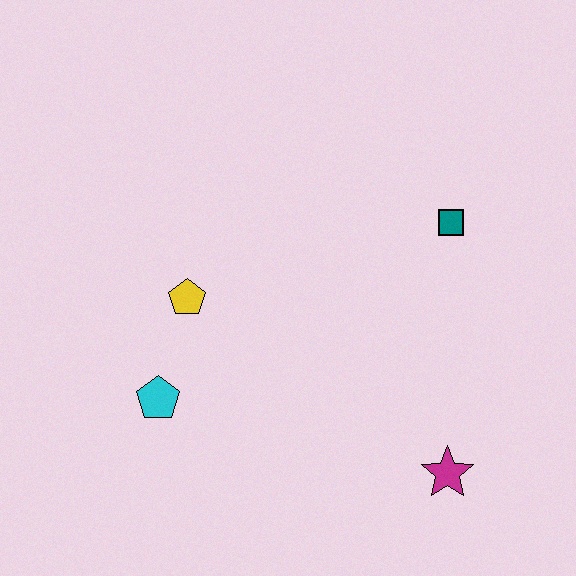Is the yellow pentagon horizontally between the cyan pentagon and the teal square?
Yes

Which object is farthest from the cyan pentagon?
The teal square is farthest from the cyan pentagon.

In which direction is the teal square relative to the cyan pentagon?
The teal square is to the right of the cyan pentagon.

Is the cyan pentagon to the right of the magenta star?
No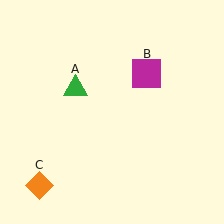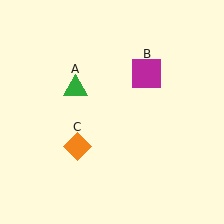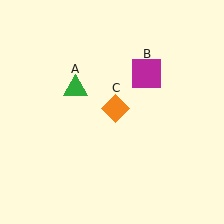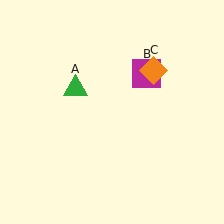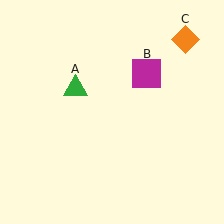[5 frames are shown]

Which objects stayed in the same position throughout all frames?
Green triangle (object A) and magenta square (object B) remained stationary.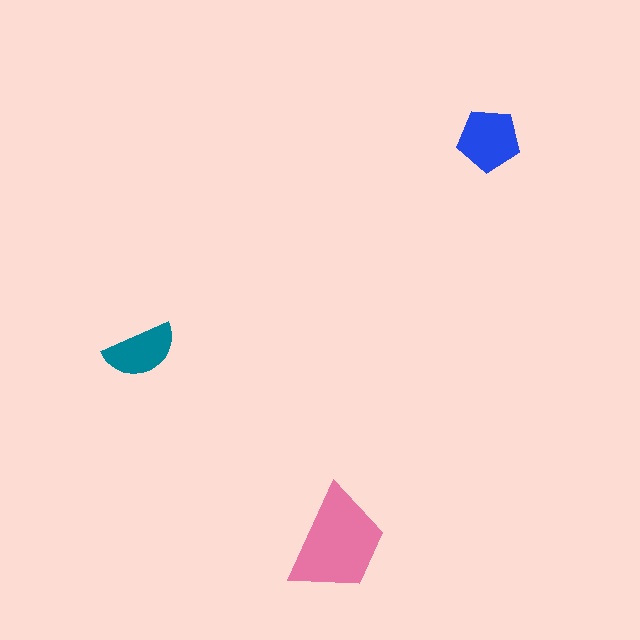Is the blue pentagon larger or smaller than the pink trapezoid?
Smaller.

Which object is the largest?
The pink trapezoid.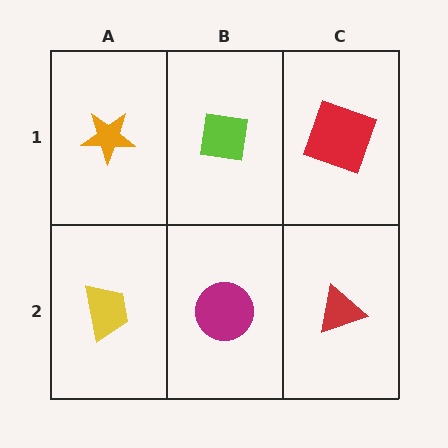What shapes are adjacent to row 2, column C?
A red square (row 1, column C), a magenta circle (row 2, column B).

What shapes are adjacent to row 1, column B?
A magenta circle (row 2, column B), an orange star (row 1, column A), a red square (row 1, column C).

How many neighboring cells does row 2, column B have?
3.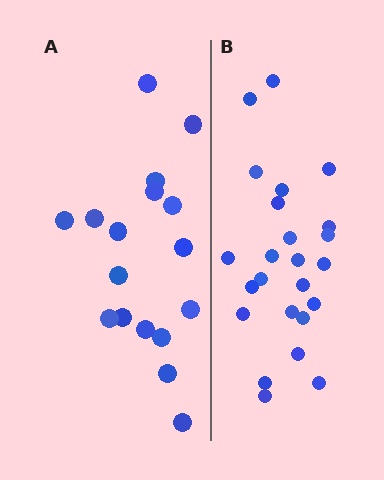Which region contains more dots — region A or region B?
Region B (the right region) has more dots.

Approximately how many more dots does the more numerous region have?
Region B has roughly 8 or so more dots than region A.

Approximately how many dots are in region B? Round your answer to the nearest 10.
About 20 dots. (The exact count is 24, which rounds to 20.)